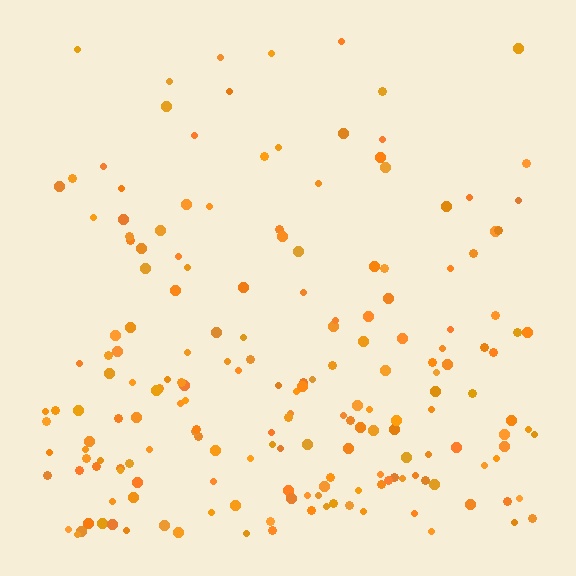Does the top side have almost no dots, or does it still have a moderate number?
Still a moderate number, just noticeably fewer than the bottom.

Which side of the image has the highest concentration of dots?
The bottom.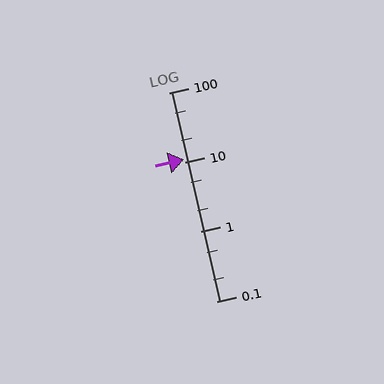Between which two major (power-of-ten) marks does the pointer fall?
The pointer is between 10 and 100.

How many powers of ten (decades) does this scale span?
The scale spans 3 decades, from 0.1 to 100.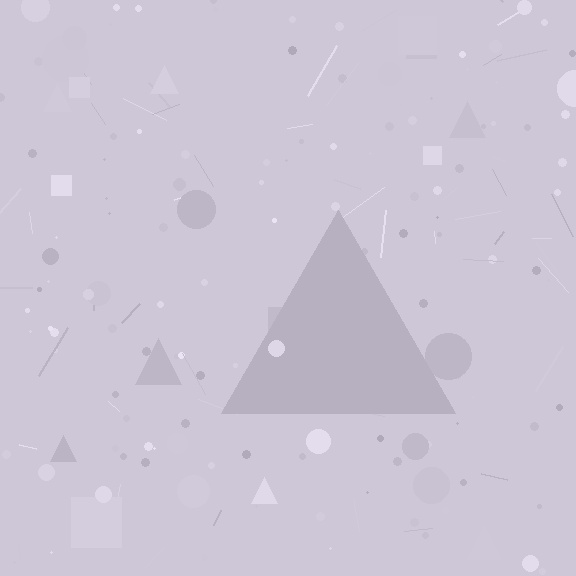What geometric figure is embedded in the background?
A triangle is embedded in the background.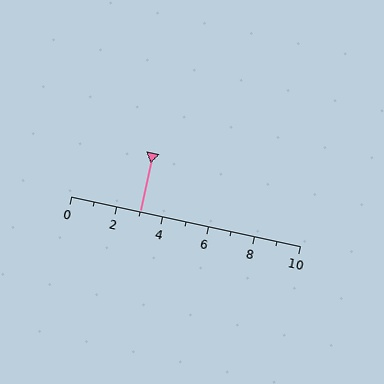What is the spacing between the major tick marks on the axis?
The major ticks are spaced 2 apart.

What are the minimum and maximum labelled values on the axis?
The axis runs from 0 to 10.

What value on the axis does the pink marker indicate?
The marker indicates approximately 3.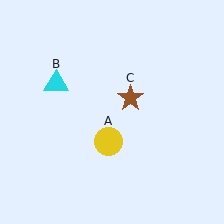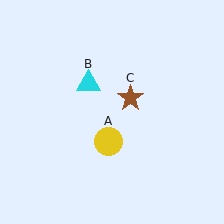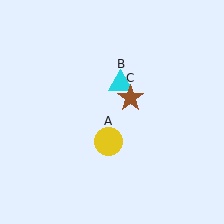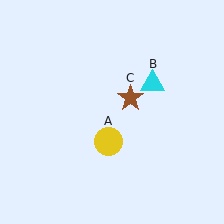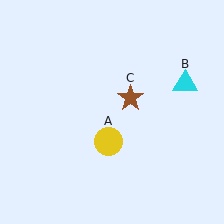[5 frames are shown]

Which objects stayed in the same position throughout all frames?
Yellow circle (object A) and brown star (object C) remained stationary.